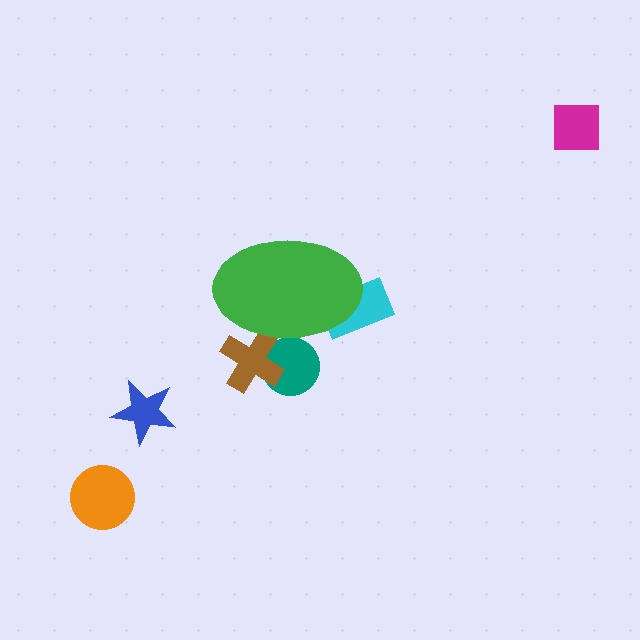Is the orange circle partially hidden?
No, the orange circle is fully visible.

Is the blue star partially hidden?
No, the blue star is fully visible.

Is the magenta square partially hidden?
No, the magenta square is fully visible.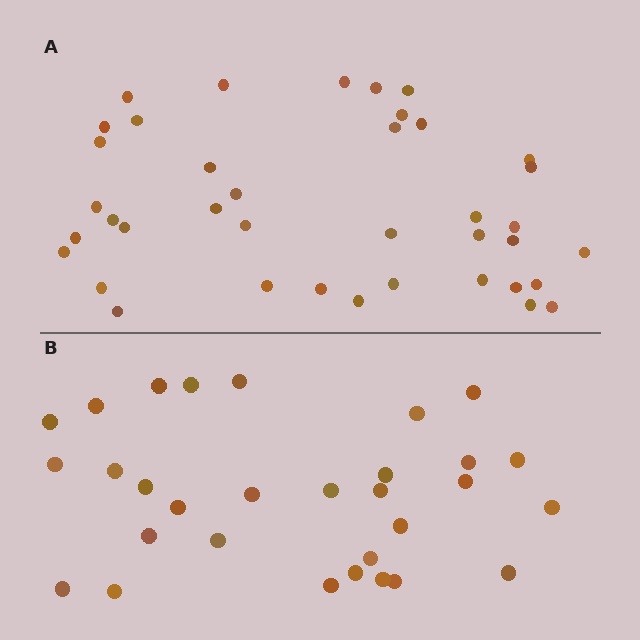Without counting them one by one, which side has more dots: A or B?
Region A (the top region) has more dots.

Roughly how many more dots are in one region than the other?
Region A has roughly 8 or so more dots than region B.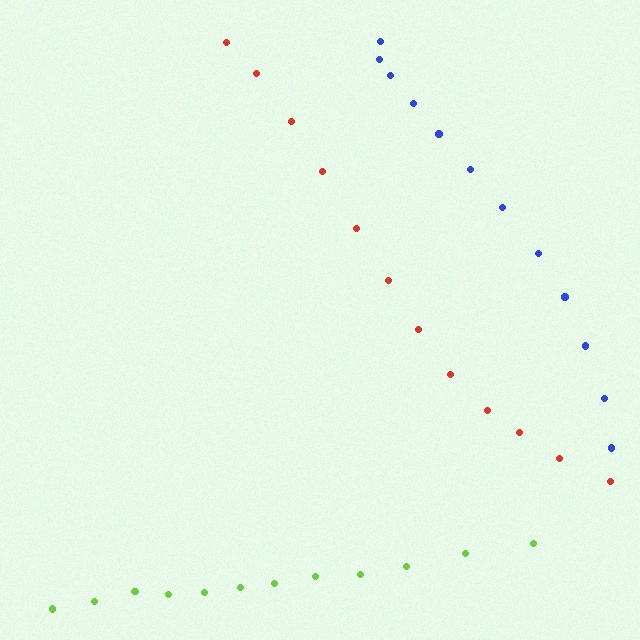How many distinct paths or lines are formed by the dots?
There are 3 distinct paths.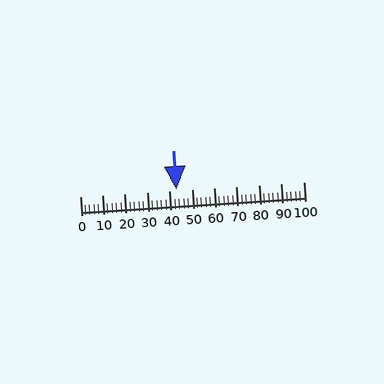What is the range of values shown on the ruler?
The ruler shows values from 0 to 100.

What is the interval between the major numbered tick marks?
The major tick marks are spaced 10 units apart.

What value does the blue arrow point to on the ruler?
The blue arrow points to approximately 43.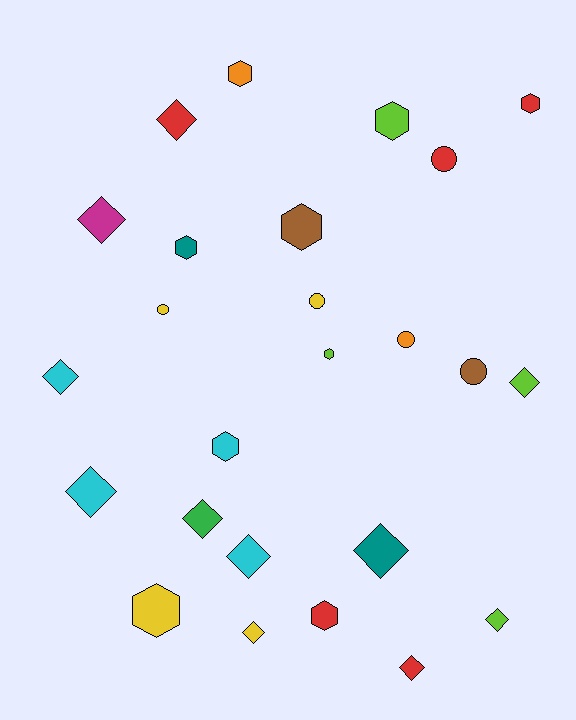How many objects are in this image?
There are 25 objects.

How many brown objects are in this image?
There are 2 brown objects.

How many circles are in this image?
There are 5 circles.